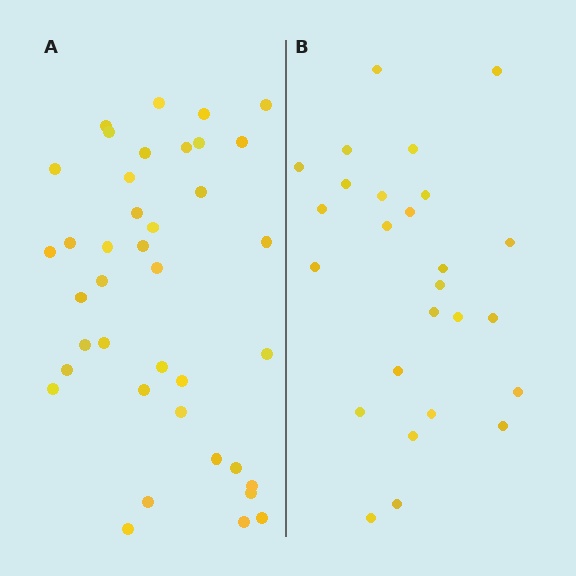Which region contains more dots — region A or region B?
Region A (the left region) has more dots.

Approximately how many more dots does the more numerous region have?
Region A has approximately 15 more dots than region B.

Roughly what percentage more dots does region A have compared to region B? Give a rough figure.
About 50% more.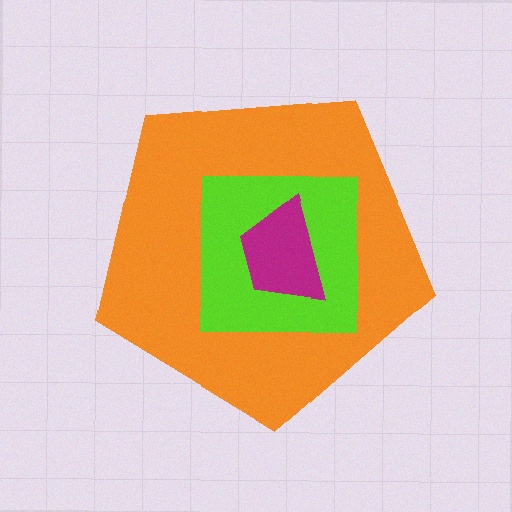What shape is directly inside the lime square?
The magenta trapezoid.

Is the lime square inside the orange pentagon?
Yes.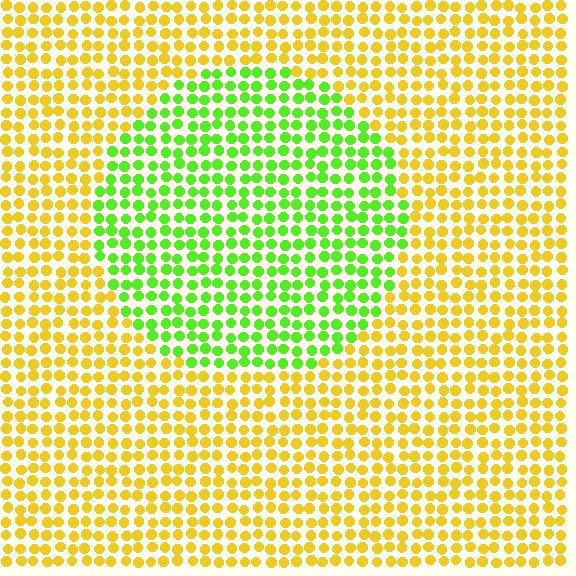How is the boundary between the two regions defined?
The boundary is defined purely by a slight shift in hue (about 57 degrees). Spacing, size, and orientation are identical on both sides.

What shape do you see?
I see a circle.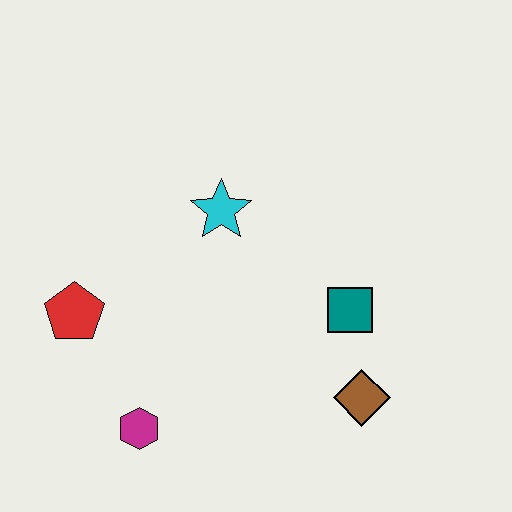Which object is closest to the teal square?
The brown diamond is closest to the teal square.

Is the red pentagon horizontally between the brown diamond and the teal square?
No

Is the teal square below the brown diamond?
No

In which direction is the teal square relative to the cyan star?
The teal square is to the right of the cyan star.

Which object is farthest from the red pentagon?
The brown diamond is farthest from the red pentagon.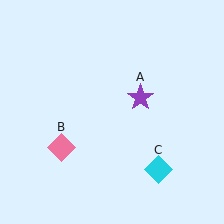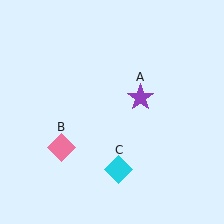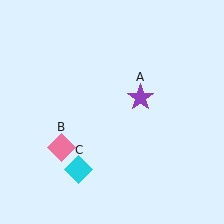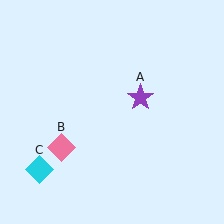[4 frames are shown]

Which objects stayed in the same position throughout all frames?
Purple star (object A) and pink diamond (object B) remained stationary.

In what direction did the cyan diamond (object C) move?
The cyan diamond (object C) moved left.